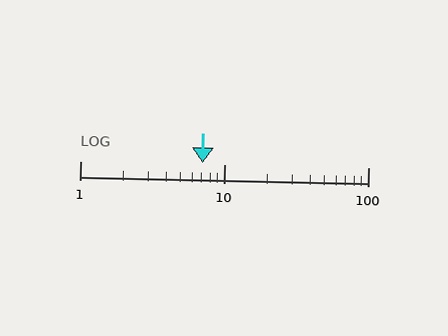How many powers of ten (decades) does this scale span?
The scale spans 2 decades, from 1 to 100.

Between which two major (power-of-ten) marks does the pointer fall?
The pointer is between 1 and 10.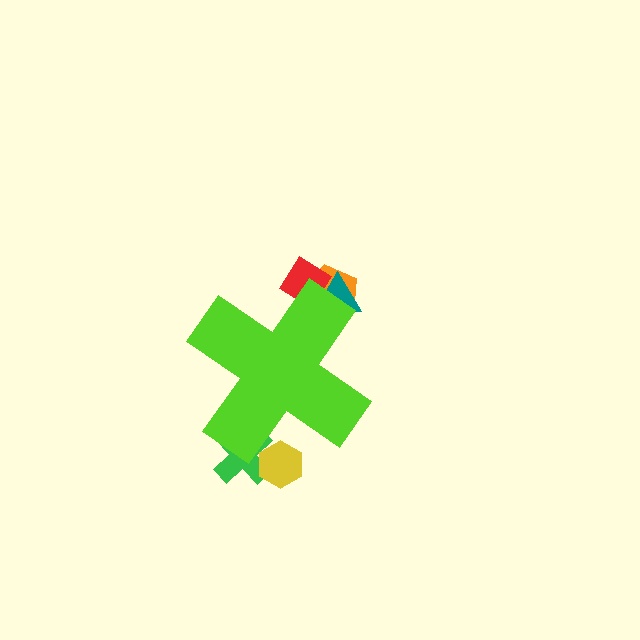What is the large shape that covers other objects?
A lime cross.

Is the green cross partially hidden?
Yes, the green cross is partially hidden behind the lime cross.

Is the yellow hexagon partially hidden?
Yes, the yellow hexagon is partially hidden behind the lime cross.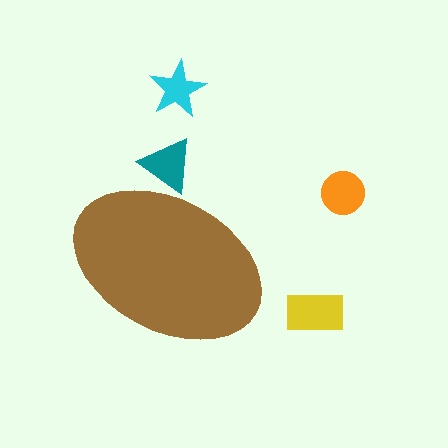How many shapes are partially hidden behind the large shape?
1 shape is partially hidden.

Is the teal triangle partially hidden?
Yes, the teal triangle is partially hidden behind the brown ellipse.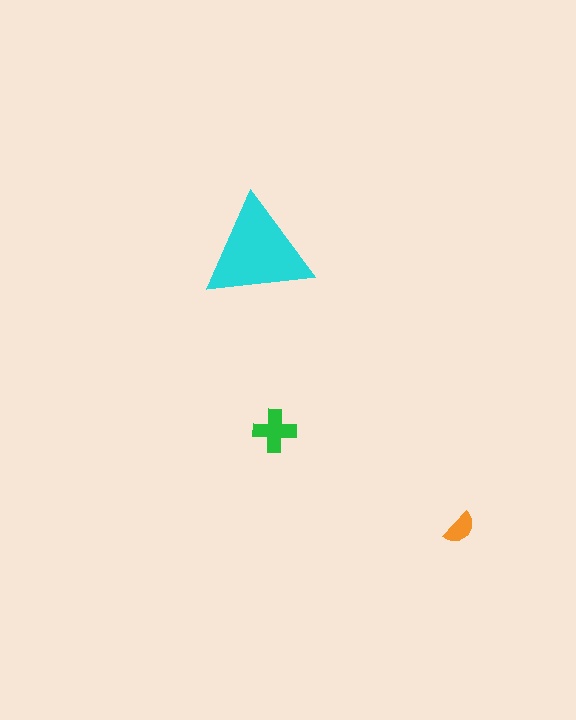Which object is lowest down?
The orange semicircle is bottommost.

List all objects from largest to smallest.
The cyan triangle, the green cross, the orange semicircle.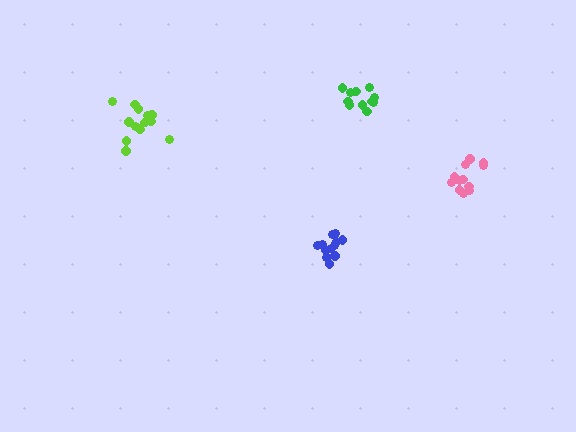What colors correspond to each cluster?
The clusters are colored: green, blue, lime, pink.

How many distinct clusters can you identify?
There are 4 distinct clusters.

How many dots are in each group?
Group 1: 11 dots, Group 2: 12 dots, Group 3: 14 dots, Group 4: 12 dots (49 total).